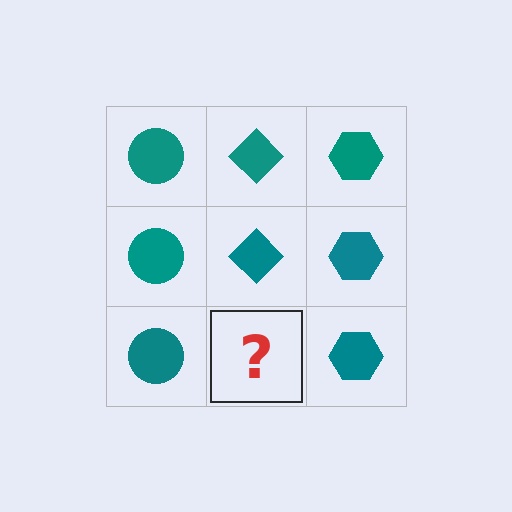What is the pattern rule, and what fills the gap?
The rule is that each column has a consistent shape. The gap should be filled with a teal diamond.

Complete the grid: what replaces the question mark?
The question mark should be replaced with a teal diamond.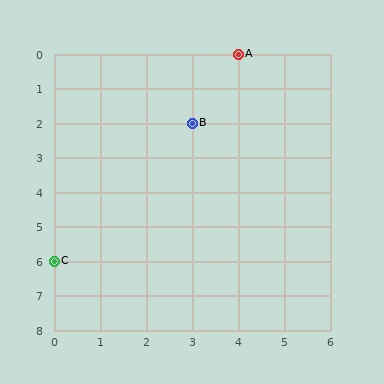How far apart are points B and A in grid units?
Points B and A are 1 column and 2 rows apart (about 2.2 grid units diagonally).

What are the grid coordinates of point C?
Point C is at grid coordinates (0, 6).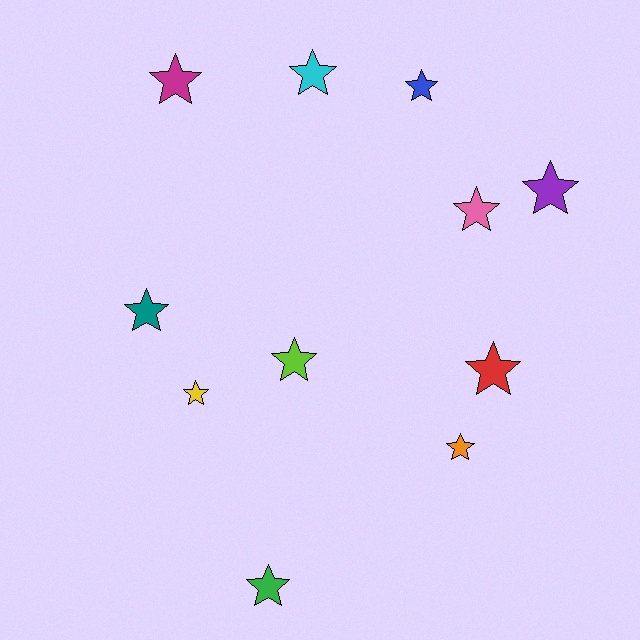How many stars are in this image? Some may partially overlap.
There are 11 stars.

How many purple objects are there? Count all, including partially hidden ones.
There is 1 purple object.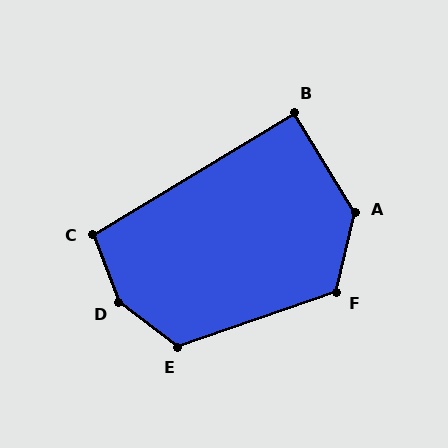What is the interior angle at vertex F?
Approximately 122 degrees (obtuse).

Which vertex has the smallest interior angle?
B, at approximately 90 degrees.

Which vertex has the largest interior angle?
D, at approximately 148 degrees.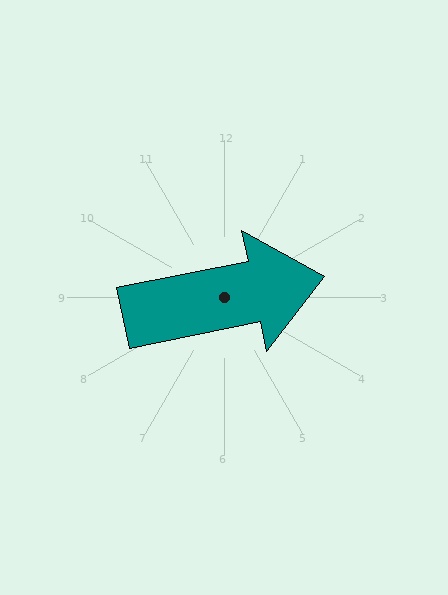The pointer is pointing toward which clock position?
Roughly 3 o'clock.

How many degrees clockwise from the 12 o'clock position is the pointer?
Approximately 78 degrees.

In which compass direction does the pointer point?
East.